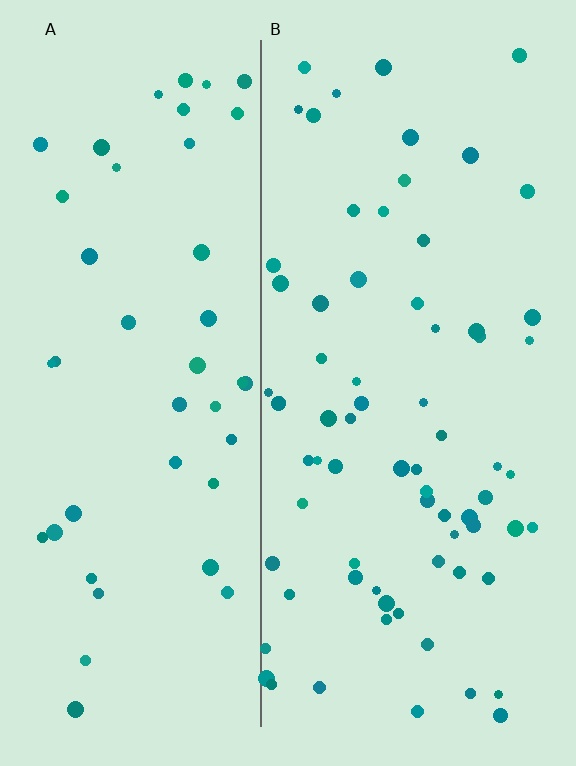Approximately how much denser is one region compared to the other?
Approximately 1.6× — region B over region A.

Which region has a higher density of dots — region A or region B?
B (the right).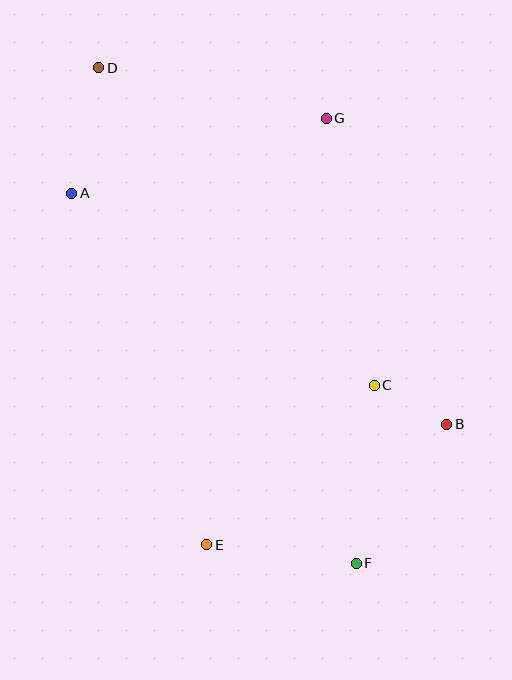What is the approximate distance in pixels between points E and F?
The distance between E and F is approximately 150 pixels.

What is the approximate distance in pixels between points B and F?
The distance between B and F is approximately 166 pixels.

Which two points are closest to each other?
Points B and C are closest to each other.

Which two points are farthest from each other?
Points D and F are farthest from each other.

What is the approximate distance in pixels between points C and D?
The distance between C and D is approximately 421 pixels.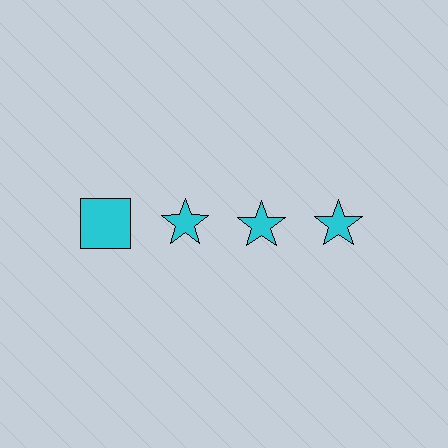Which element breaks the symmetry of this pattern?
The cyan square in the top row, leftmost column breaks the symmetry. All other shapes are cyan stars.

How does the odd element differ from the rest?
It has a different shape: square instead of star.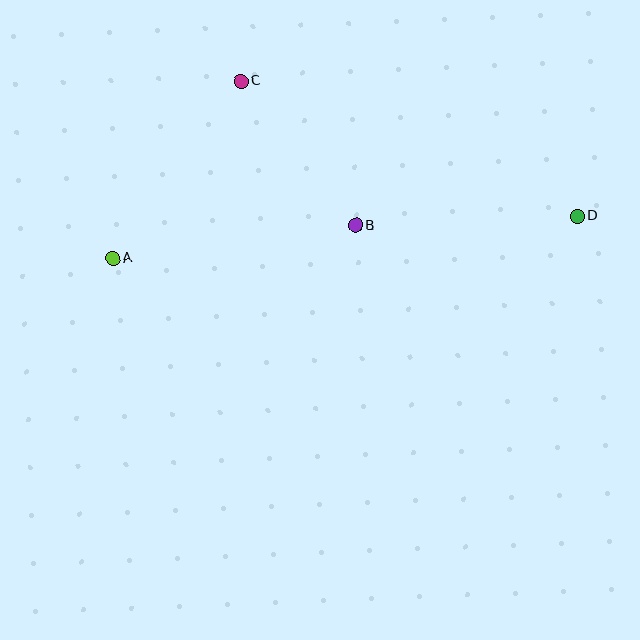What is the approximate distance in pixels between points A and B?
The distance between A and B is approximately 245 pixels.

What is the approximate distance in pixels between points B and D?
The distance between B and D is approximately 222 pixels.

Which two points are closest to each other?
Points B and C are closest to each other.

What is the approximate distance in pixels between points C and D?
The distance between C and D is approximately 363 pixels.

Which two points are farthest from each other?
Points A and D are farthest from each other.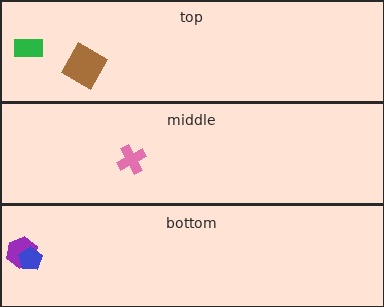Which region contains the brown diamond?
The top region.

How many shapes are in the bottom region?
2.